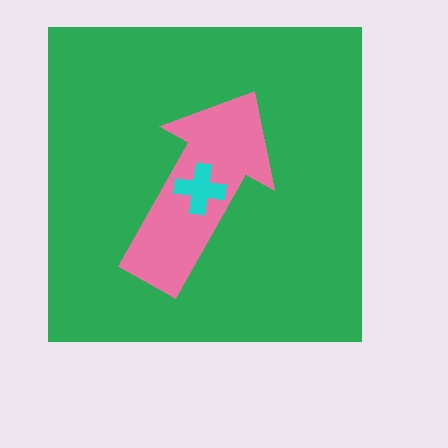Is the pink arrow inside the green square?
Yes.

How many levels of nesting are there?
3.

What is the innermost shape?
The cyan cross.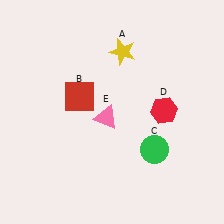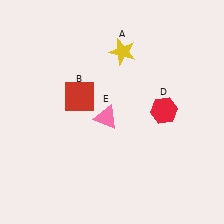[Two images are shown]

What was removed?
The green circle (C) was removed in Image 2.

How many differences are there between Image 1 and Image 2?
There is 1 difference between the two images.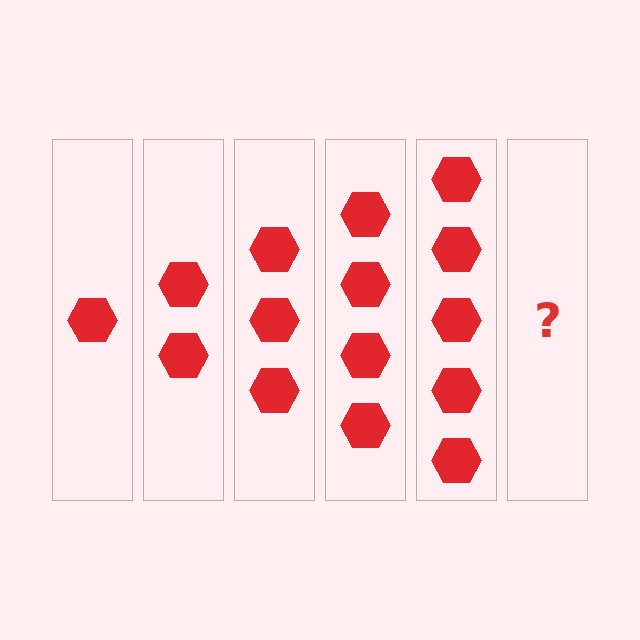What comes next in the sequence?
The next element should be 6 hexagons.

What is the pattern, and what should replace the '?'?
The pattern is that each step adds one more hexagon. The '?' should be 6 hexagons.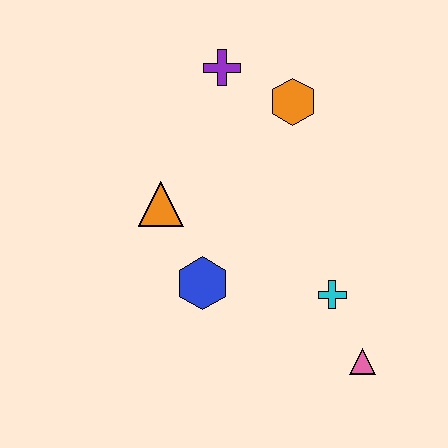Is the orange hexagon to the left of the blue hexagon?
No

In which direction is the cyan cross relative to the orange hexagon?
The cyan cross is below the orange hexagon.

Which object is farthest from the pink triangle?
The purple cross is farthest from the pink triangle.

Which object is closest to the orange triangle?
The blue hexagon is closest to the orange triangle.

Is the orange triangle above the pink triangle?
Yes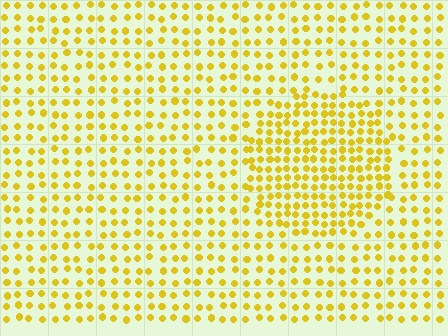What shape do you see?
I see a circle.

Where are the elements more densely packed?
The elements are more densely packed inside the circle boundary.